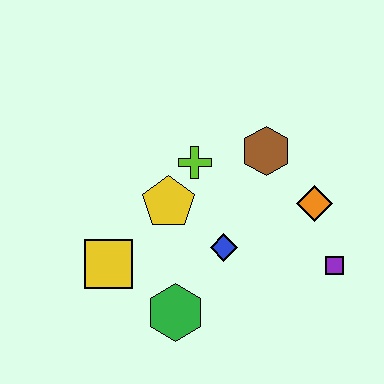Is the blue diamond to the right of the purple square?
No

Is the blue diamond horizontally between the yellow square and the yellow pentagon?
No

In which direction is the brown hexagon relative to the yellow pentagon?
The brown hexagon is to the right of the yellow pentagon.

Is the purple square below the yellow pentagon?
Yes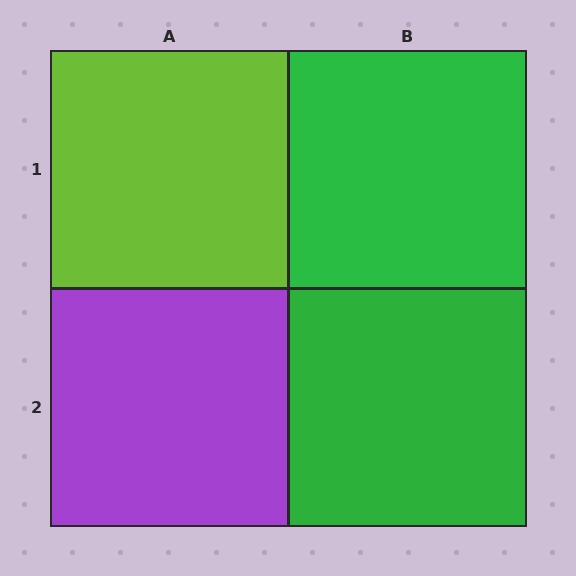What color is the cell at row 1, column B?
Green.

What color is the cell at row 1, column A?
Lime.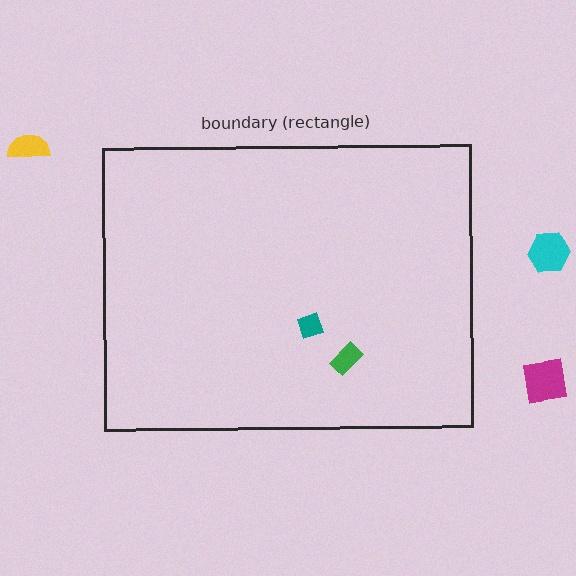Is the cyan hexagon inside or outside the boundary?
Outside.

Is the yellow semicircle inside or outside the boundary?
Outside.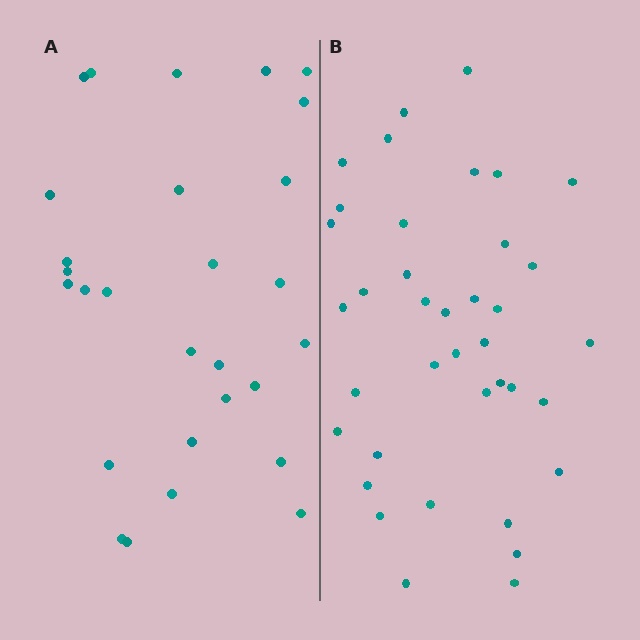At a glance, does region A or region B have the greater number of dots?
Region B (the right region) has more dots.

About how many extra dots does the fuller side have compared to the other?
Region B has roughly 10 or so more dots than region A.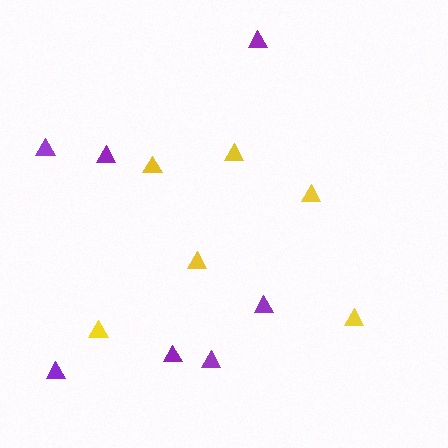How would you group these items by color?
There are 2 groups: one group of yellow triangles (6) and one group of purple triangles (7).